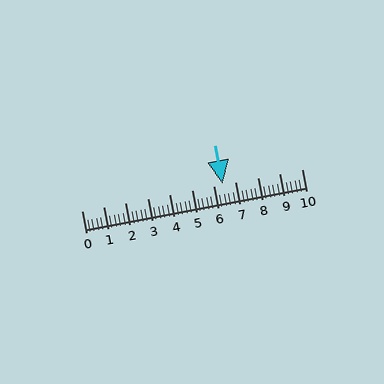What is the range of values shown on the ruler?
The ruler shows values from 0 to 10.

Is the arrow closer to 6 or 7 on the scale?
The arrow is closer to 6.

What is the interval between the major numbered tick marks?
The major tick marks are spaced 1 units apart.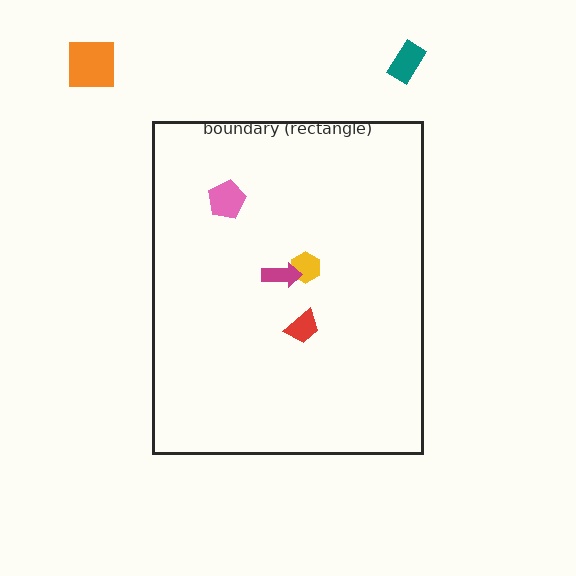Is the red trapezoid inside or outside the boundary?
Inside.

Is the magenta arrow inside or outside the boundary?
Inside.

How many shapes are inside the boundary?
4 inside, 2 outside.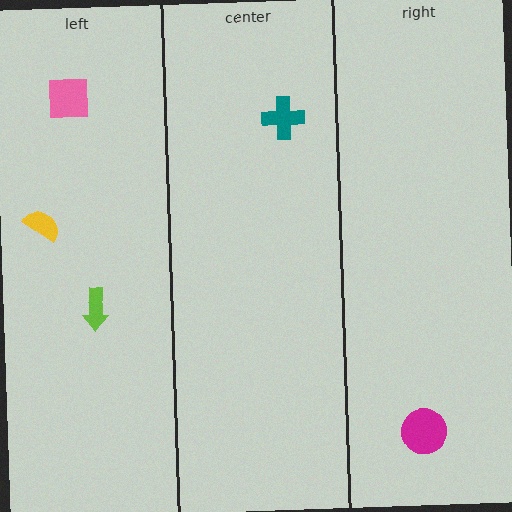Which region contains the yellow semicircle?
The left region.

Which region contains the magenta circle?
The right region.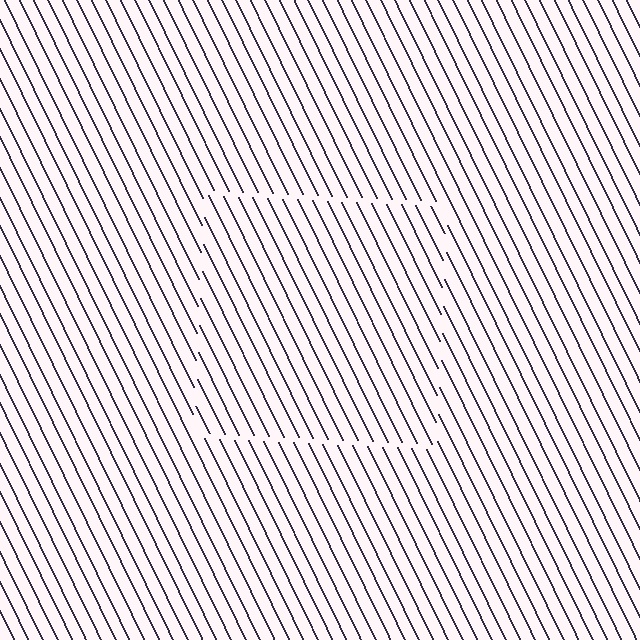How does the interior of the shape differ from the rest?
The interior of the shape contains the same grating, shifted by half a period — the contour is defined by the phase discontinuity where line-ends from the inner and outer gratings abut.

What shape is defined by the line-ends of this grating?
An illusory square. The interior of the shape contains the same grating, shifted by half a period — the contour is defined by the phase discontinuity where line-ends from the inner and outer gratings abut.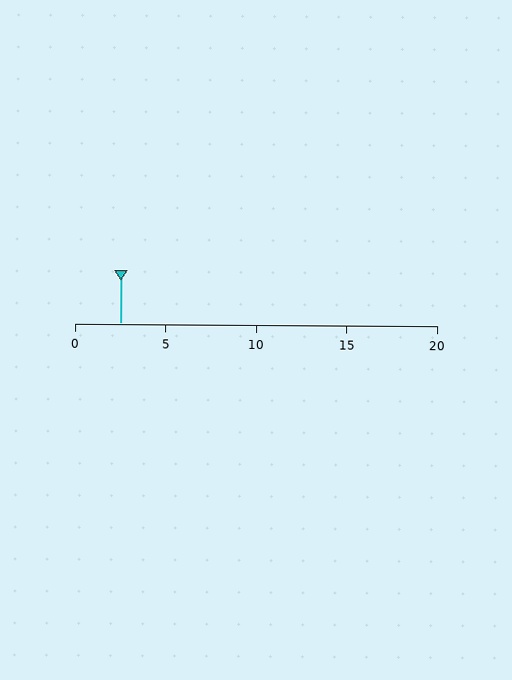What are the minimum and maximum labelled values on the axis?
The axis runs from 0 to 20.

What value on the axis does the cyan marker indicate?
The marker indicates approximately 2.5.